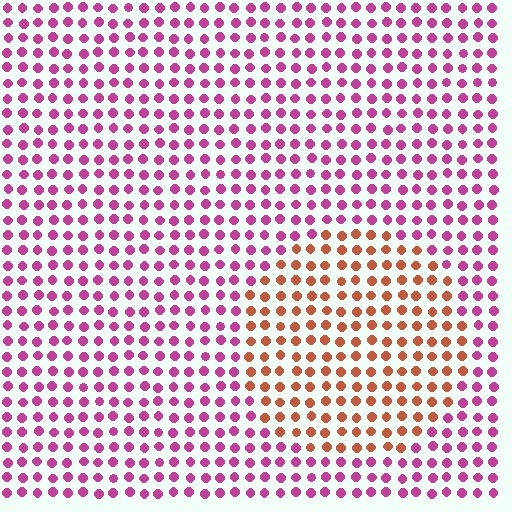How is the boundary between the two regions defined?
The boundary is defined purely by a slight shift in hue (about 54 degrees). Spacing, size, and orientation are identical on both sides.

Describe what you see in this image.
The image is filled with small magenta elements in a uniform arrangement. A circle-shaped region is visible where the elements are tinted to a slightly different hue, forming a subtle color boundary.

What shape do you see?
I see a circle.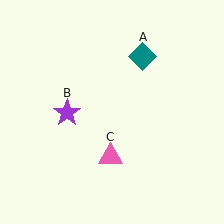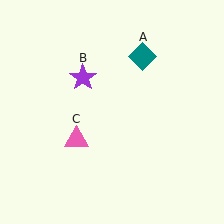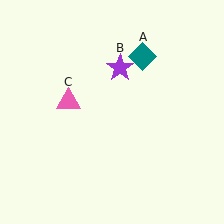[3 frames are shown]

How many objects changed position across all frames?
2 objects changed position: purple star (object B), pink triangle (object C).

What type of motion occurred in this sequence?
The purple star (object B), pink triangle (object C) rotated clockwise around the center of the scene.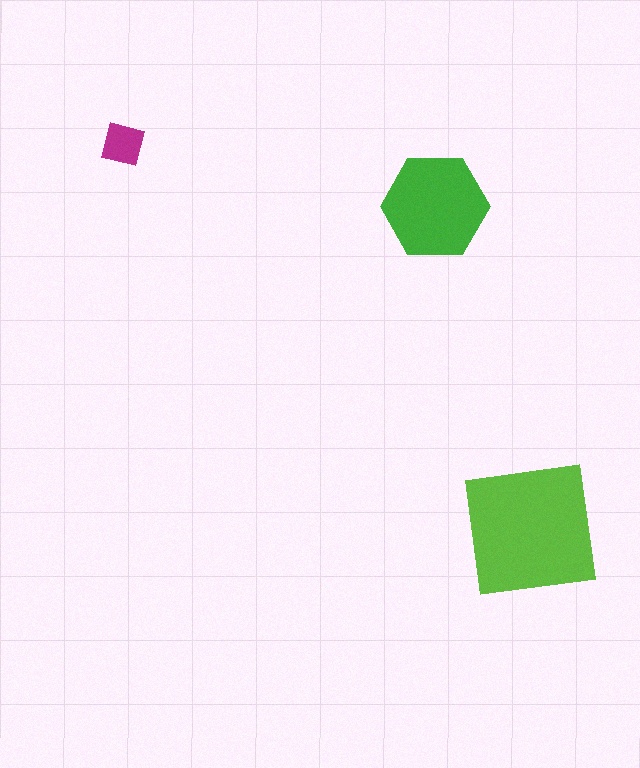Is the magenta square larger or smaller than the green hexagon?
Smaller.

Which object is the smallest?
The magenta square.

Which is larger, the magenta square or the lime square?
The lime square.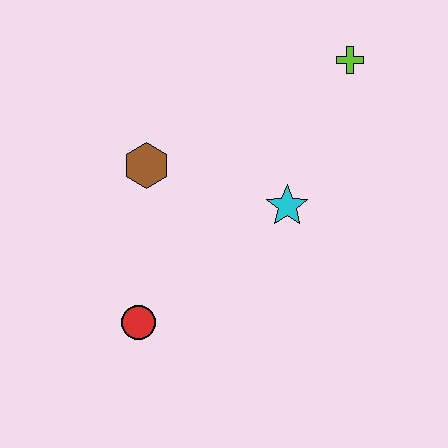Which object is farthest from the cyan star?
The red circle is farthest from the cyan star.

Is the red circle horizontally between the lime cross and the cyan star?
No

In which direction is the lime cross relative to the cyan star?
The lime cross is above the cyan star.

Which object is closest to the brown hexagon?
The cyan star is closest to the brown hexagon.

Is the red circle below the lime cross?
Yes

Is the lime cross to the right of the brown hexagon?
Yes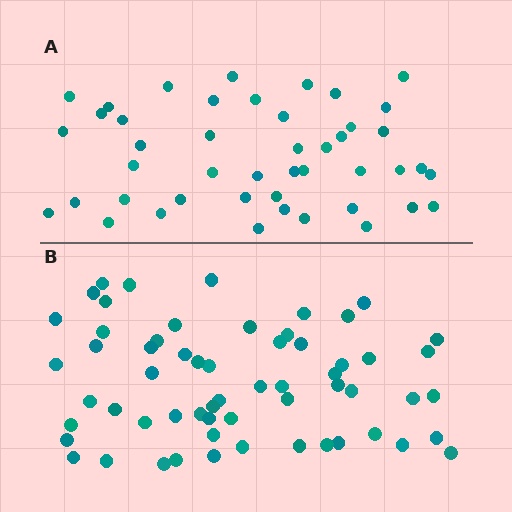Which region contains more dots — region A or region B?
Region B (the bottom region) has more dots.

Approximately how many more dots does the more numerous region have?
Region B has approximately 15 more dots than region A.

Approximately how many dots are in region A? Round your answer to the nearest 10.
About 40 dots. (The exact count is 45, which rounds to 40.)